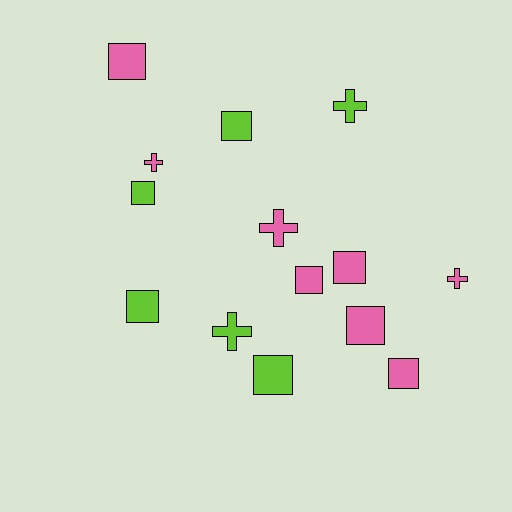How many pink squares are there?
There are 5 pink squares.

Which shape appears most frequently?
Square, with 9 objects.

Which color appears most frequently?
Pink, with 8 objects.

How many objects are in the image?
There are 14 objects.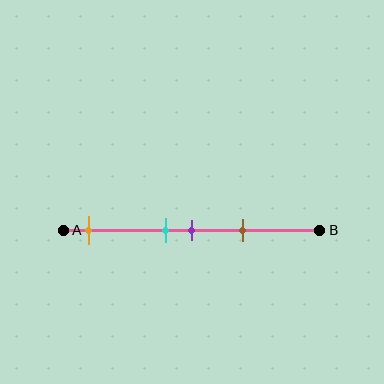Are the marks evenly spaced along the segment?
No, the marks are not evenly spaced.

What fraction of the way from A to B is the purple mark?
The purple mark is approximately 50% (0.5) of the way from A to B.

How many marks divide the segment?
There are 4 marks dividing the segment.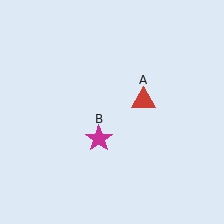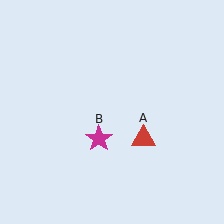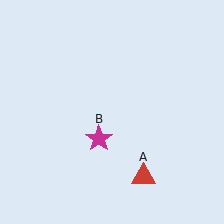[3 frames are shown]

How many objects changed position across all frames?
1 object changed position: red triangle (object A).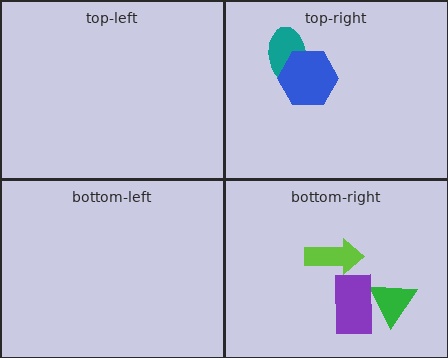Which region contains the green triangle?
The bottom-right region.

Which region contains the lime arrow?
The bottom-right region.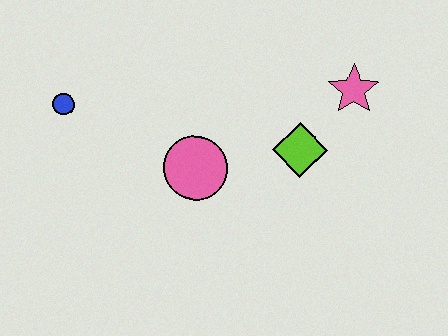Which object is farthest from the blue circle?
The pink star is farthest from the blue circle.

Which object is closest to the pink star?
The lime diamond is closest to the pink star.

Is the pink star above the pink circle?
Yes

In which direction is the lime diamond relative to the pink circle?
The lime diamond is to the right of the pink circle.